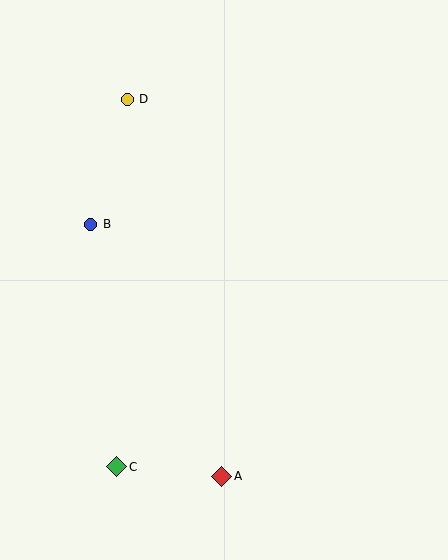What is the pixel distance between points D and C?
The distance between D and C is 367 pixels.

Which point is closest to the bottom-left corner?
Point C is closest to the bottom-left corner.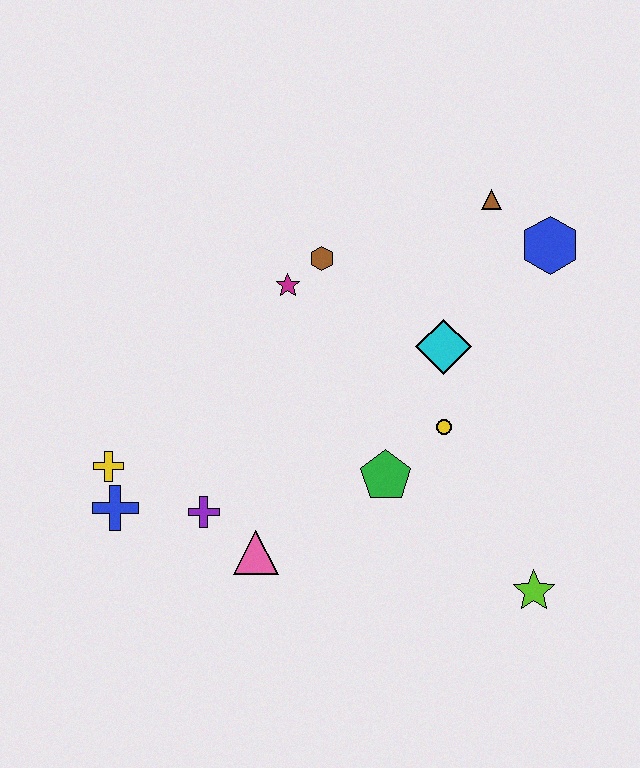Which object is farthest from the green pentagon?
The brown triangle is farthest from the green pentagon.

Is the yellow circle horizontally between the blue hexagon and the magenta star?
Yes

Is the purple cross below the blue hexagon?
Yes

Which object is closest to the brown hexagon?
The magenta star is closest to the brown hexagon.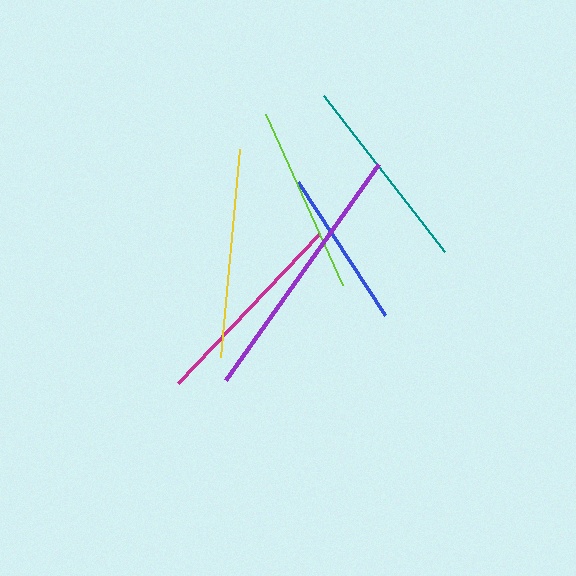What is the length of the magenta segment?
The magenta segment is approximately 205 pixels long.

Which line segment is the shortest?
The blue line is the shortest at approximately 159 pixels.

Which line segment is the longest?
The purple line is the longest at approximately 265 pixels.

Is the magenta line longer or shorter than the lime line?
The magenta line is longer than the lime line.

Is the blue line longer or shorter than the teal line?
The teal line is longer than the blue line.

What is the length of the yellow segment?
The yellow segment is approximately 210 pixels long.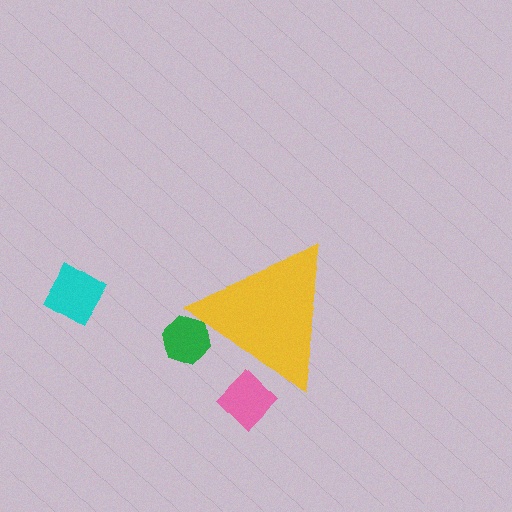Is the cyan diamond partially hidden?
No, the cyan diamond is fully visible.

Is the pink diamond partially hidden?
Yes, the pink diamond is partially hidden behind the yellow triangle.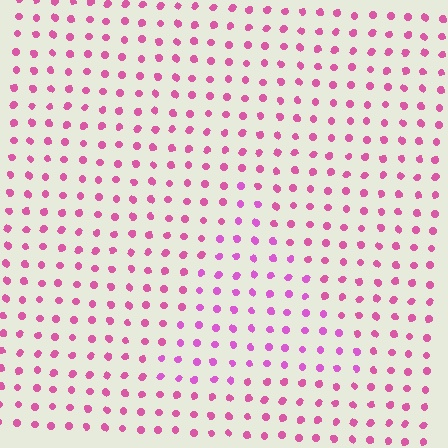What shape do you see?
I see a triangle.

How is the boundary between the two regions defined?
The boundary is defined purely by a slight shift in hue (about 20 degrees). Spacing, size, and orientation are identical on both sides.